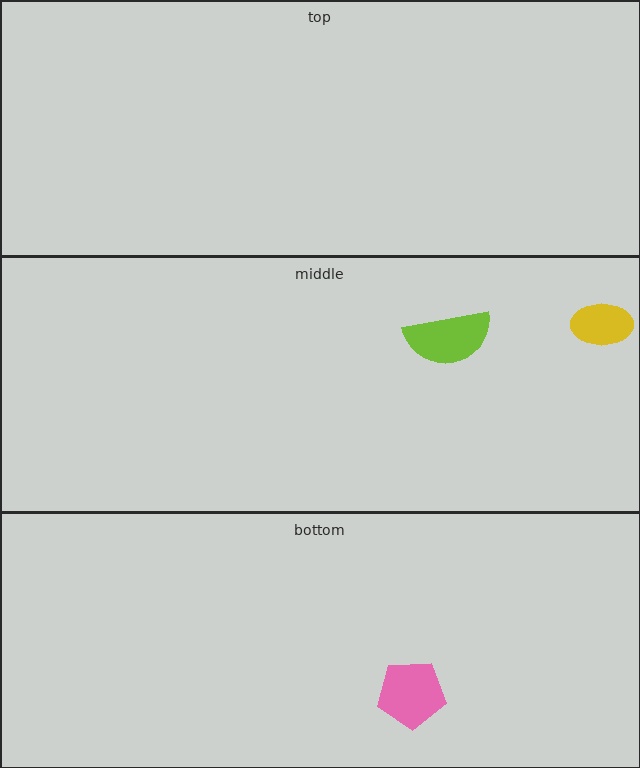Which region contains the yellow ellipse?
The middle region.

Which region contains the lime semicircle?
The middle region.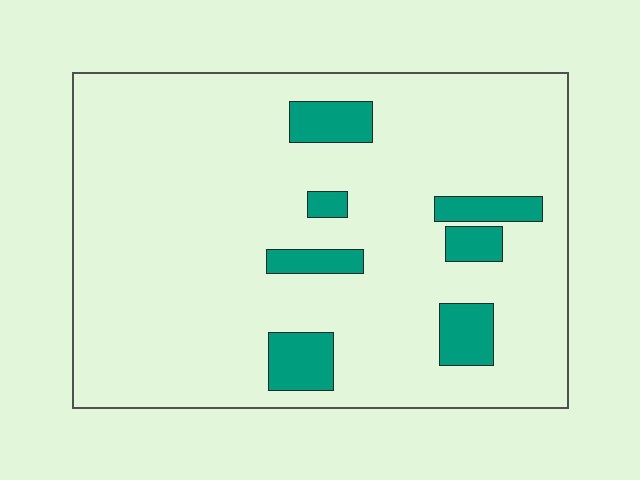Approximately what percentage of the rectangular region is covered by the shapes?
Approximately 10%.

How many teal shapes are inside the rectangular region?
7.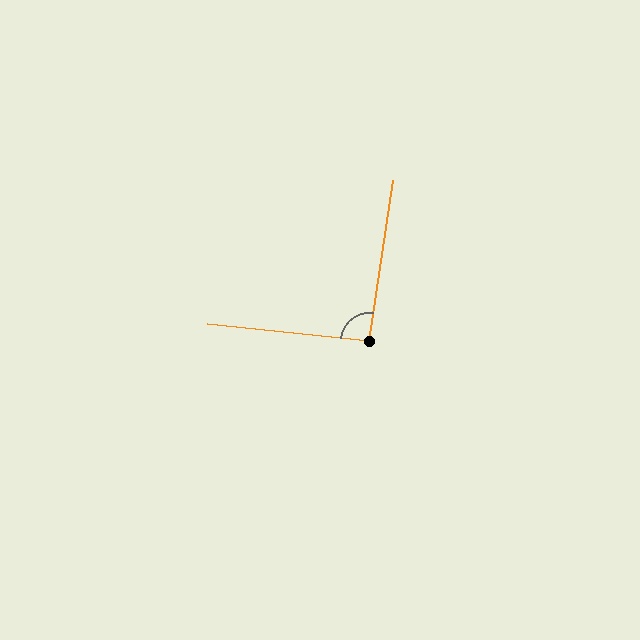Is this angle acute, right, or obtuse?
It is approximately a right angle.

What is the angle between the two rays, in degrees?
Approximately 92 degrees.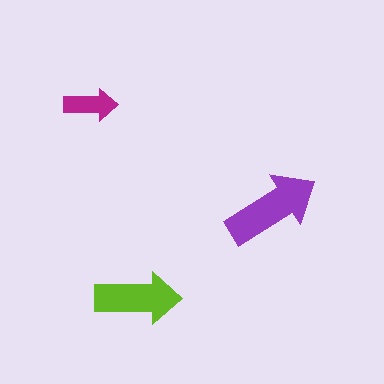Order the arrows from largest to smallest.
the purple one, the lime one, the magenta one.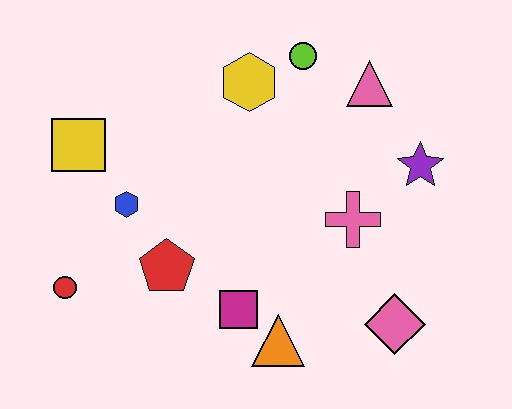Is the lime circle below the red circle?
No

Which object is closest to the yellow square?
The blue hexagon is closest to the yellow square.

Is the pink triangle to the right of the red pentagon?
Yes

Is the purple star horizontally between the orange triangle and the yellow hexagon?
No